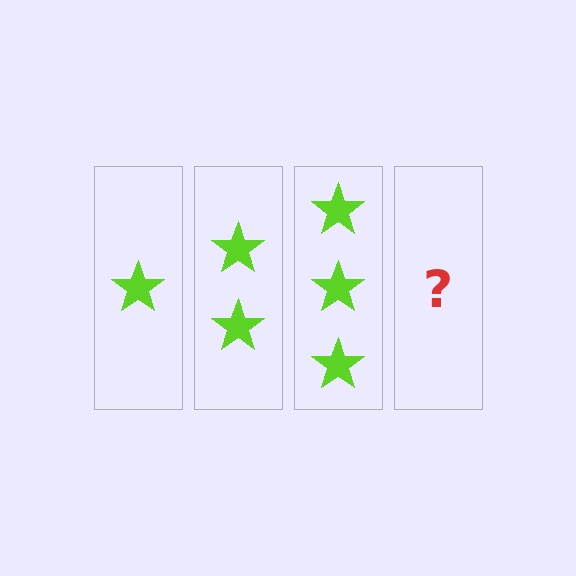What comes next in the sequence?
The next element should be 4 stars.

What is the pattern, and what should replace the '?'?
The pattern is that each step adds one more star. The '?' should be 4 stars.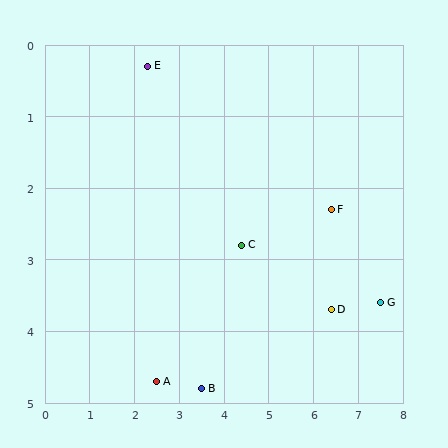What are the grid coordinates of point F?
Point F is at approximately (6.4, 2.3).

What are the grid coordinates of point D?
Point D is at approximately (6.4, 3.7).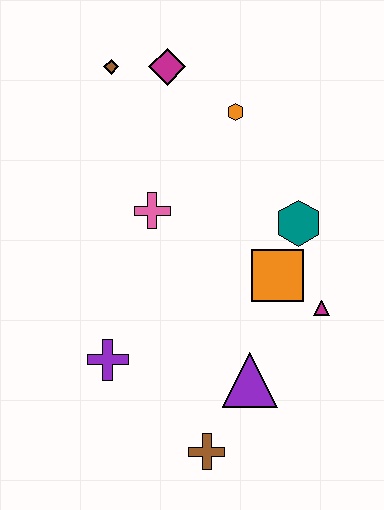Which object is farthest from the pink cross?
The brown cross is farthest from the pink cross.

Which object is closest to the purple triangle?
The brown cross is closest to the purple triangle.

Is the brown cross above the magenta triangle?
No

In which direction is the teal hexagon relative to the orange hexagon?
The teal hexagon is below the orange hexagon.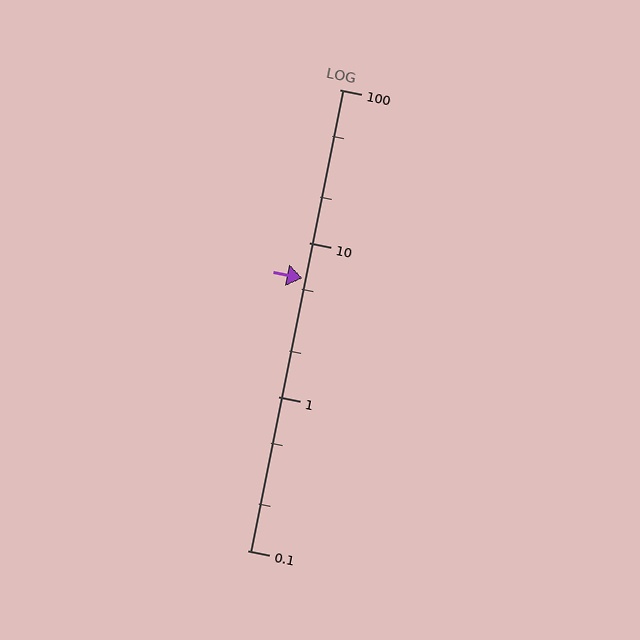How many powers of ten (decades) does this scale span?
The scale spans 3 decades, from 0.1 to 100.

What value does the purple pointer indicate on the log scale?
The pointer indicates approximately 5.9.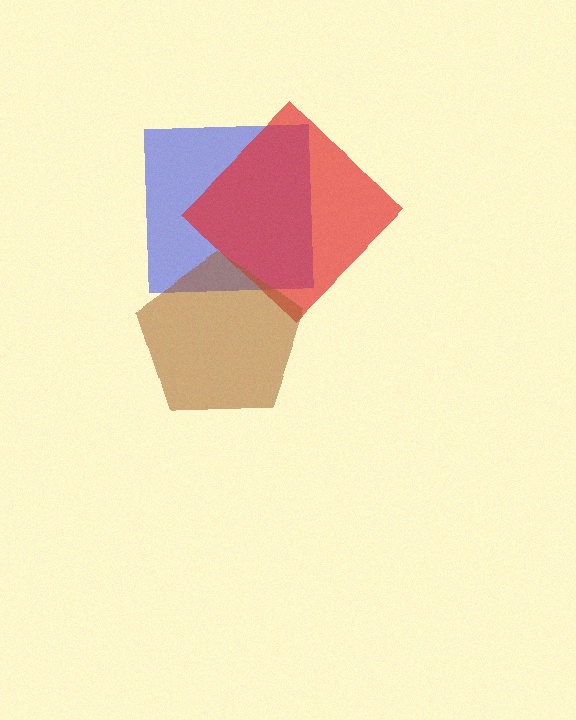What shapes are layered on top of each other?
The layered shapes are: a blue square, a red diamond, a brown pentagon.